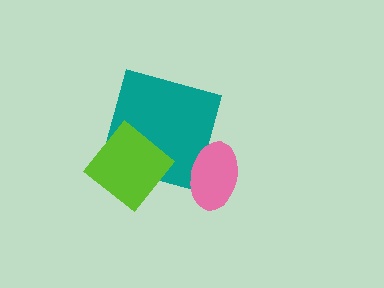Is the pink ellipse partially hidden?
No, no other shape covers it.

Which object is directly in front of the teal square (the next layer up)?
The pink ellipse is directly in front of the teal square.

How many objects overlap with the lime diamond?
1 object overlaps with the lime diamond.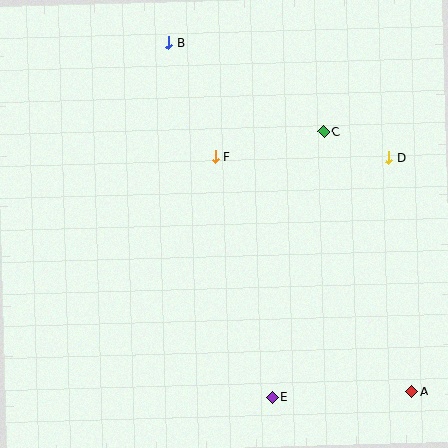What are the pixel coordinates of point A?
Point A is at (412, 392).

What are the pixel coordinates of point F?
Point F is at (215, 157).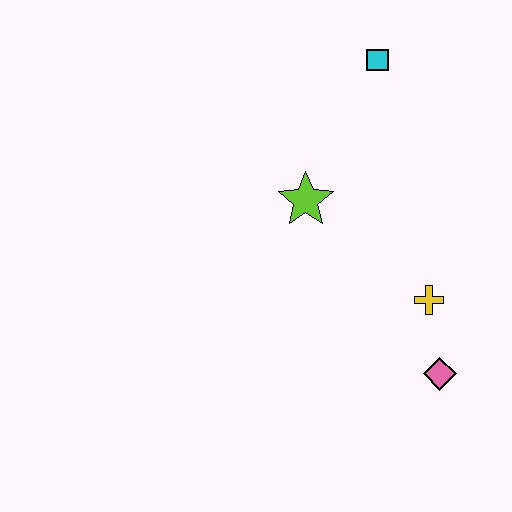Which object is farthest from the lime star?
The pink diamond is farthest from the lime star.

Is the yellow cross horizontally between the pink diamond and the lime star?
Yes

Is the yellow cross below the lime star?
Yes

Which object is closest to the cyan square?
The lime star is closest to the cyan square.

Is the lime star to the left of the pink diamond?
Yes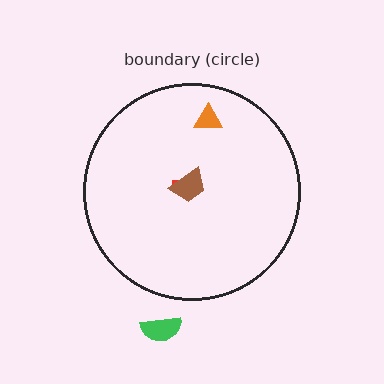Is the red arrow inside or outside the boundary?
Inside.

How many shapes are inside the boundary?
3 inside, 1 outside.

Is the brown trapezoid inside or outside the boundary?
Inside.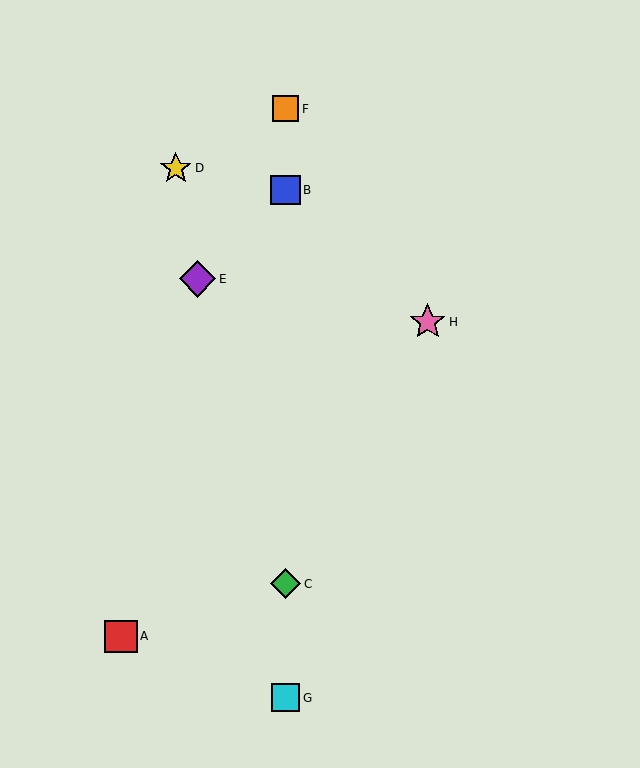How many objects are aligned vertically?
4 objects (B, C, F, G) are aligned vertically.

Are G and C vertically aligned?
Yes, both are at x≈286.